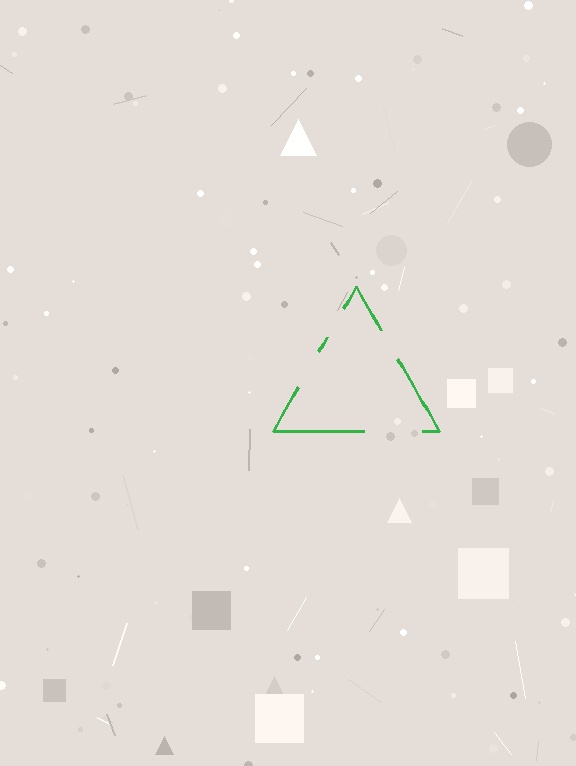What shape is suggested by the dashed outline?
The dashed outline suggests a triangle.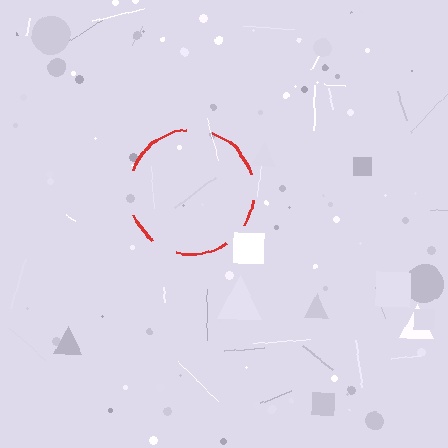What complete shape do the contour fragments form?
The contour fragments form a circle.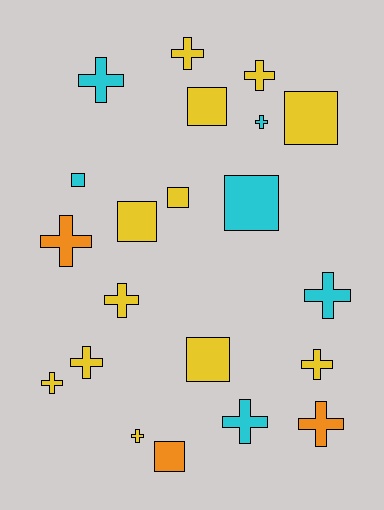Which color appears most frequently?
Yellow, with 12 objects.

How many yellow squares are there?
There are 5 yellow squares.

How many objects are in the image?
There are 21 objects.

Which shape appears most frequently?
Cross, with 13 objects.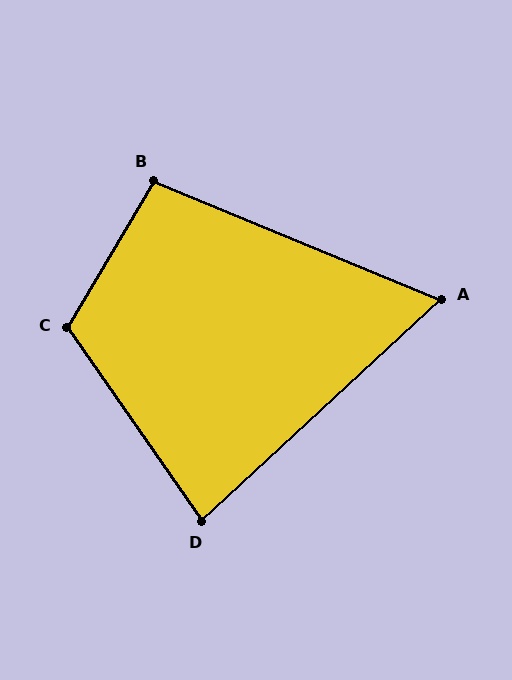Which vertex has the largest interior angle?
C, at approximately 115 degrees.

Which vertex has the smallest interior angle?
A, at approximately 65 degrees.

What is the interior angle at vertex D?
Approximately 82 degrees (acute).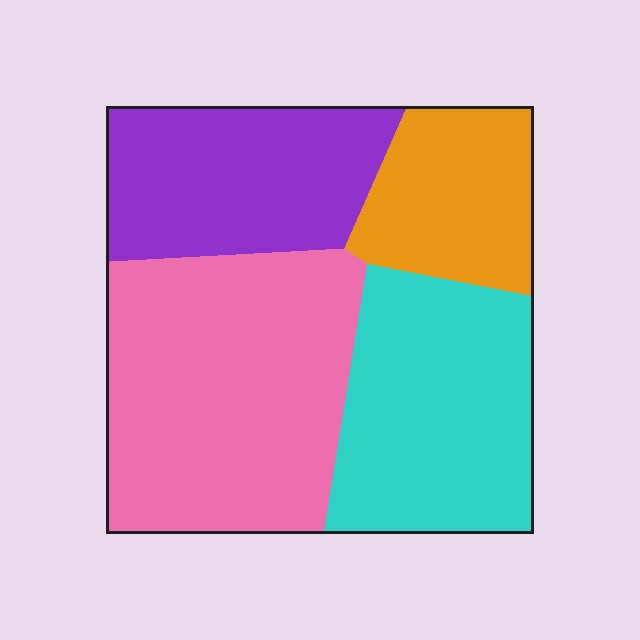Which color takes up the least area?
Orange, at roughly 15%.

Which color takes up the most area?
Pink, at roughly 35%.